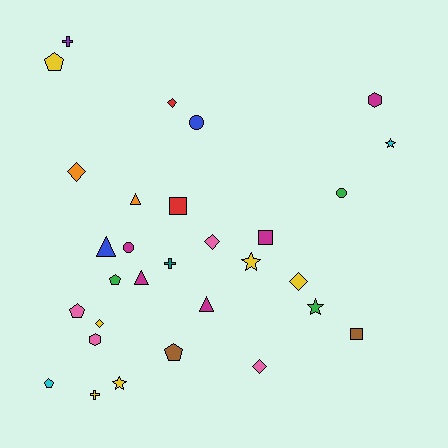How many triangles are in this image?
There are 4 triangles.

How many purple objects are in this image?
There is 1 purple object.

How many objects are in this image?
There are 30 objects.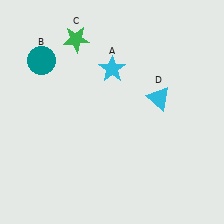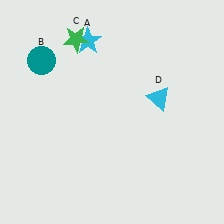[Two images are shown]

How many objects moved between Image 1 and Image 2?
1 object moved between the two images.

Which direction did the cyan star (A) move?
The cyan star (A) moved up.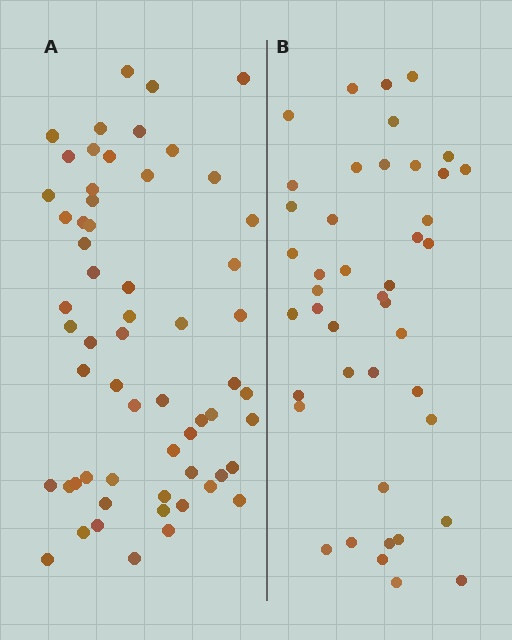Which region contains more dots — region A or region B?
Region A (the left region) has more dots.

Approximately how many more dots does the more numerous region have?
Region A has approximately 15 more dots than region B.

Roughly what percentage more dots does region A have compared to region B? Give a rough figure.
About 40% more.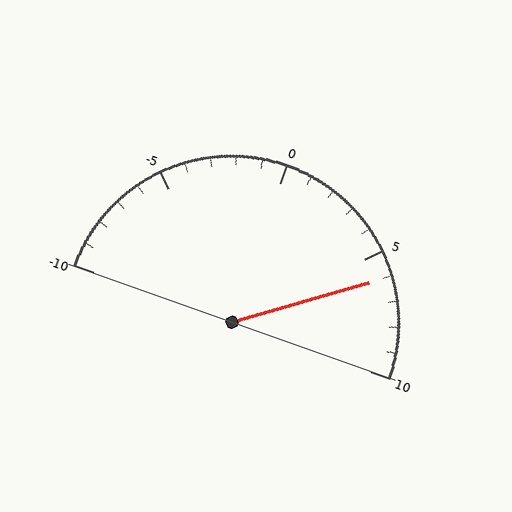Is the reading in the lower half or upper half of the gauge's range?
The reading is in the upper half of the range (-10 to 10).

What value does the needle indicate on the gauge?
The needle indicates approximately 6.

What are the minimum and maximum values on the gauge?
The gauge ranges from -10 to 10.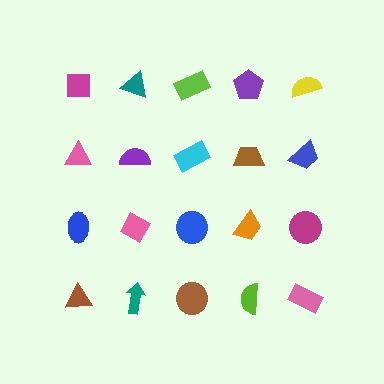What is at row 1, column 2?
A teal triangle.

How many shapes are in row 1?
5 shapes.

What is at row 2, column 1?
A pink triangle.